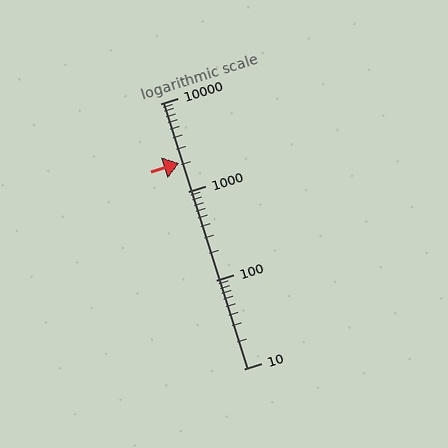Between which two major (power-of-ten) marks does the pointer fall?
The pointer is between 1000 and 10000.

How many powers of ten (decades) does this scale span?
The scale spans 3 decades, from 10 to 10000.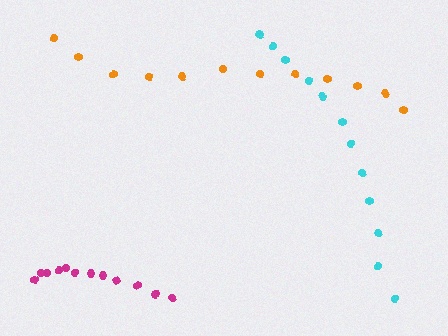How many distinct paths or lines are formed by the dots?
There are 3 distinct paths.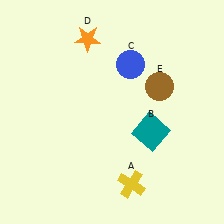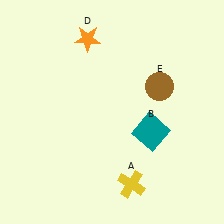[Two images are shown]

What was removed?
The blue circle (C) was removed in Image 2.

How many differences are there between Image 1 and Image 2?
There is 1 difference between the two images.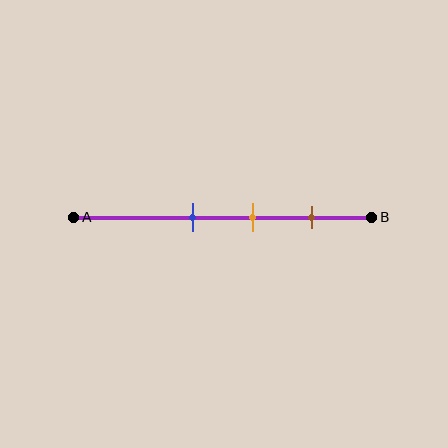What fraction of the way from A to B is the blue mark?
The blue mark is approximately 40% (0.4) of the way from A to B.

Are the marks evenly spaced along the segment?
Yes, the marks are approximately evenly spaced.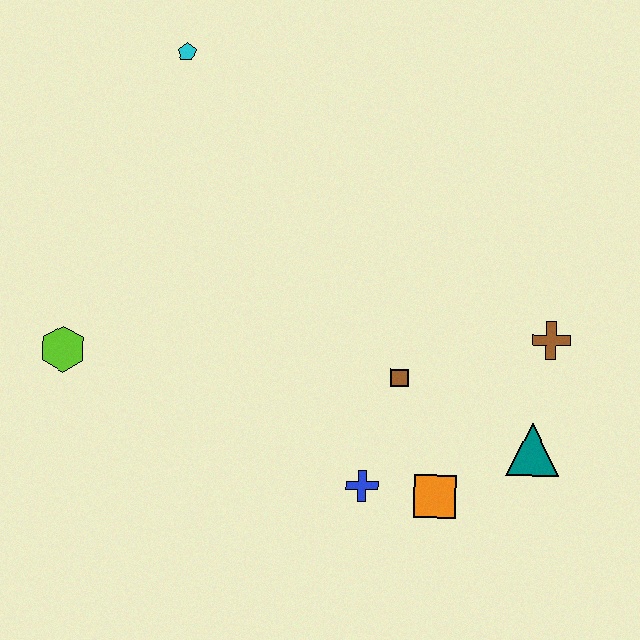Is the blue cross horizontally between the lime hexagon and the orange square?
Yes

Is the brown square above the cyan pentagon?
No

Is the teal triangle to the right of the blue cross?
Yes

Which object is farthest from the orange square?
The cyan pentagon is farthest from the orange square.